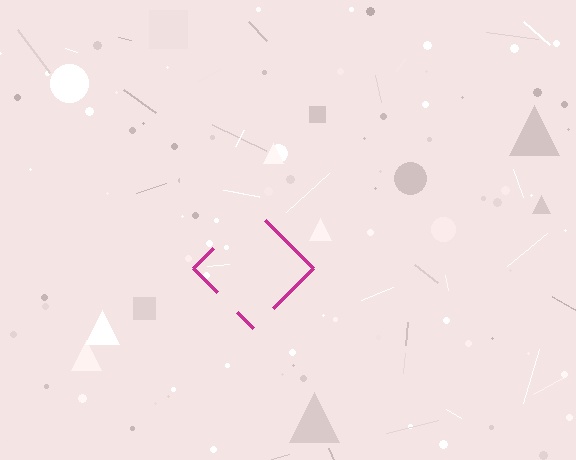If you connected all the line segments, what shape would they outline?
They would outline a diamond.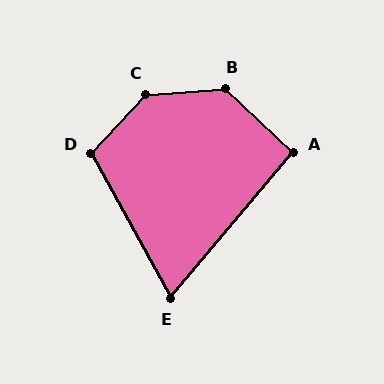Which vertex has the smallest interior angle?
E, at approximately 69 degrees.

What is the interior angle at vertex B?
Approximately 133 degrees (obtuse).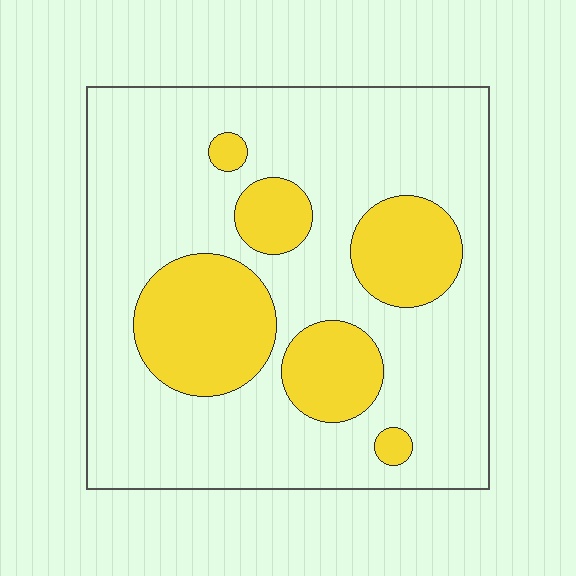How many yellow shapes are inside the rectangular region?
6.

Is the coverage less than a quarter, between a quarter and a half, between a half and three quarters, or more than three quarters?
Between a quarter and a half.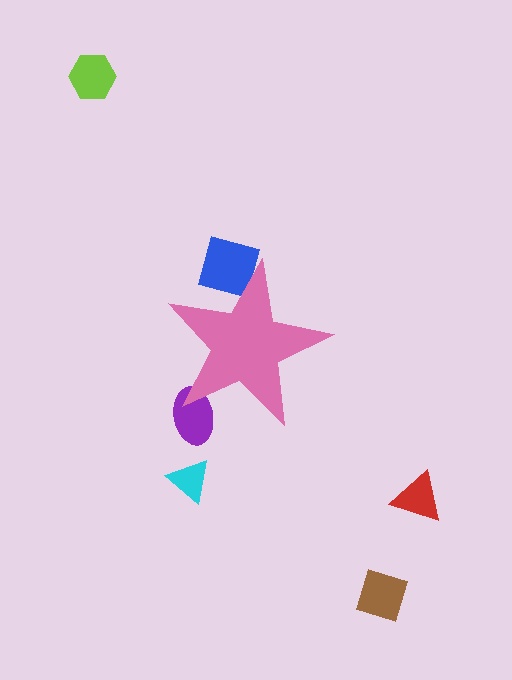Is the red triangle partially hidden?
No, the red triangle is fully visible.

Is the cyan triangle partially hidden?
No, the cyan triangle is fully visible.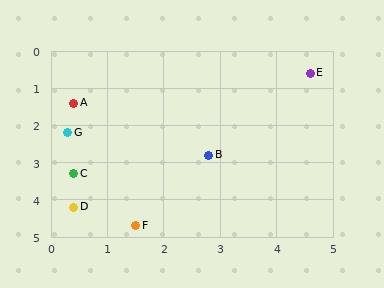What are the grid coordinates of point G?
Point G is at approximately (0.3, 2.2).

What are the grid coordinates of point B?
Point B is at approximately (2.8, 2.8).